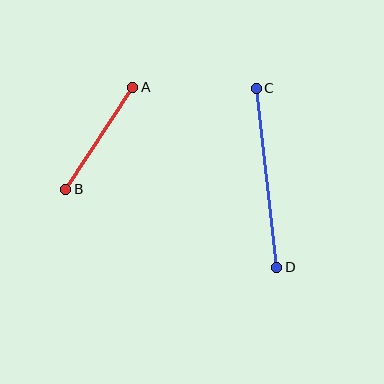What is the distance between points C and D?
The distance is approximately 180 pixels.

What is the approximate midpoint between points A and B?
The midpoint is at approximately (99, 138) pixels.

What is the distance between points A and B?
The distance is approximately 122 pixels.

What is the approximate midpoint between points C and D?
The midpoint is at approximately (266, 178) pixels.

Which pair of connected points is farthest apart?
Points C and D are farthest apart.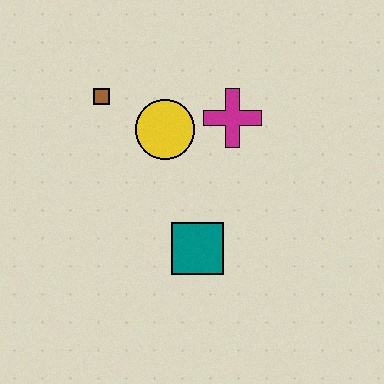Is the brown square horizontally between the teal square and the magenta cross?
No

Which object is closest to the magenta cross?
The yellow circle is closest to the magenta cross.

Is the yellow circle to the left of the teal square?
Yes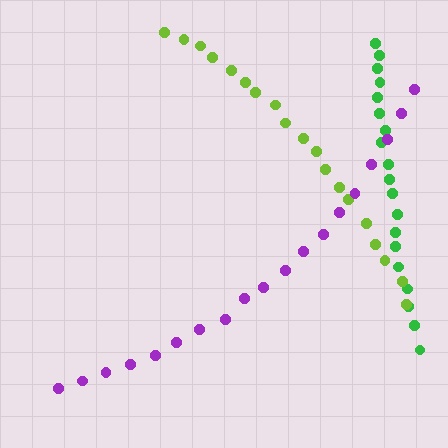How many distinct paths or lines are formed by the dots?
There are 3 distinct paths.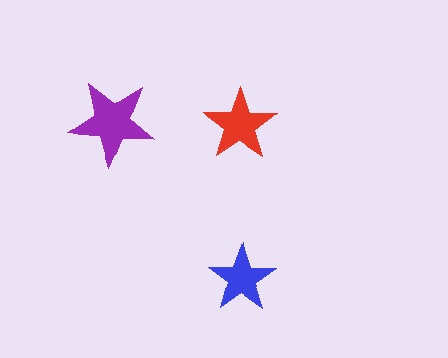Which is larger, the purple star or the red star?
The purple one.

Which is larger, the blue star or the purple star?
The purple one.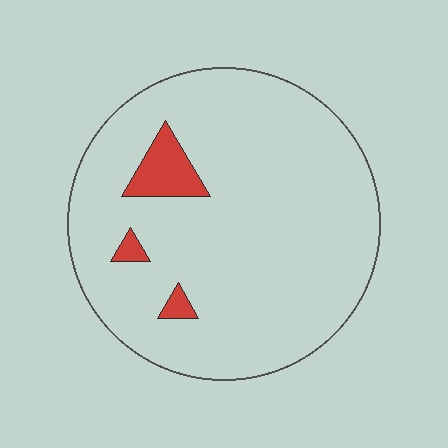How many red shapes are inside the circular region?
3.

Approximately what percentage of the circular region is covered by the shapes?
Approximately 5%.